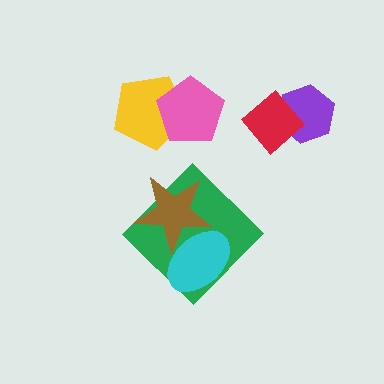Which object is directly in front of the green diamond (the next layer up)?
The brown star is directly in front of the green diamond.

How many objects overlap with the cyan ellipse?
2 objects overlap with the cyan ellipse.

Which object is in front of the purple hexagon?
The red diamond is in front of the purple hexagon.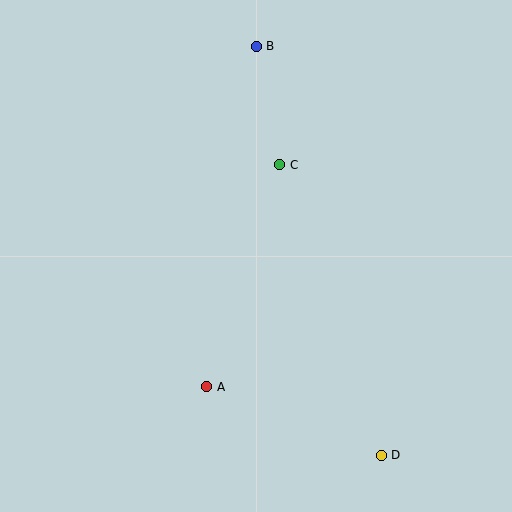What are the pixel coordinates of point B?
Point B is at (256, 46).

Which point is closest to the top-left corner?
Point B is closest to the top-left corner.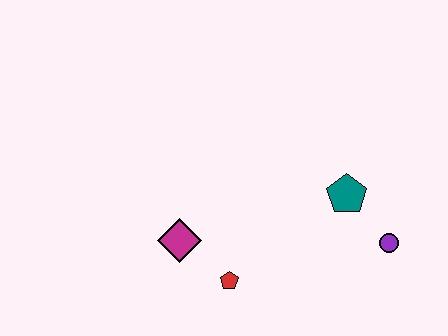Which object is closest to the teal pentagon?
The purple circle is closest to the teal pentagon.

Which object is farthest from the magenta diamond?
The purple circle is farthest from the magenta diamond.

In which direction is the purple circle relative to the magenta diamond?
The purple circle is to the right of the magenta diamond.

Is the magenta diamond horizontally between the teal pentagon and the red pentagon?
No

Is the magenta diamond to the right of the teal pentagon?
No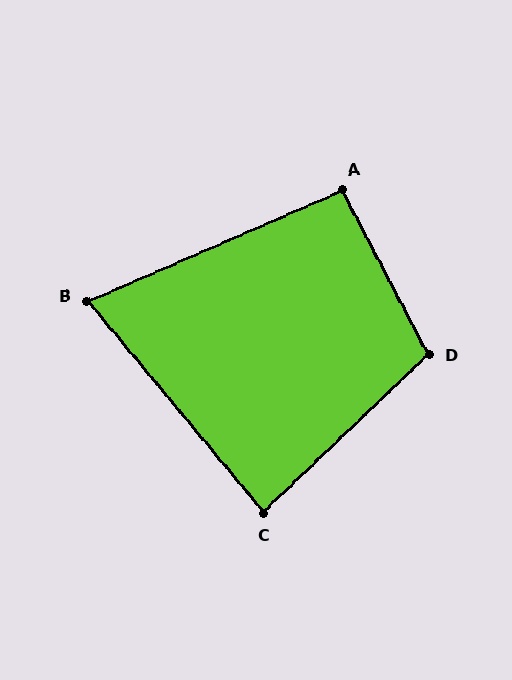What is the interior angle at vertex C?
Approximately 86 degrees (approximately right).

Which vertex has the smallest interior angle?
B, at approximately 74 degrees.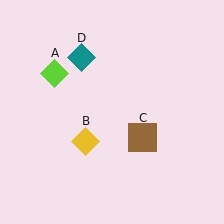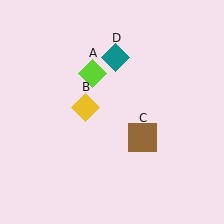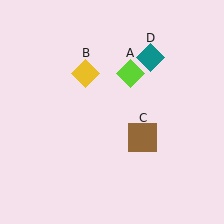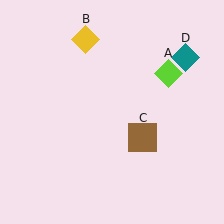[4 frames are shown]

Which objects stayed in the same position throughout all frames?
Brown square (object C) remained stationary.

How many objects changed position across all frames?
3 objects changed position: lime diamond (object A), yellow diamond (object B), teal diamond (object D).